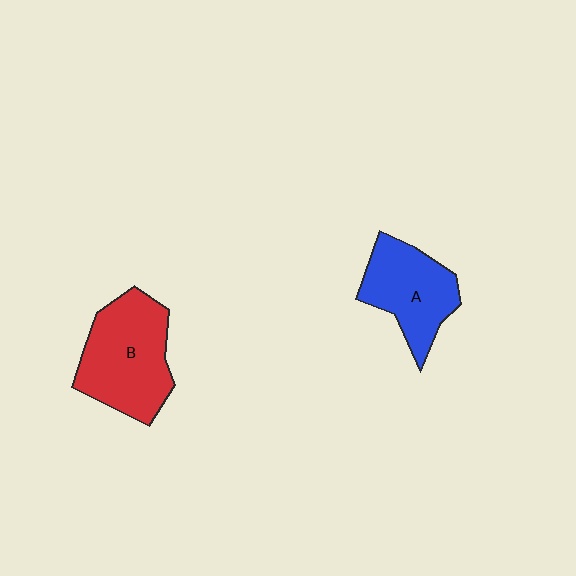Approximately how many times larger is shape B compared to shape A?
Approximately 1.3 times.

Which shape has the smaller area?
Shape A (blue).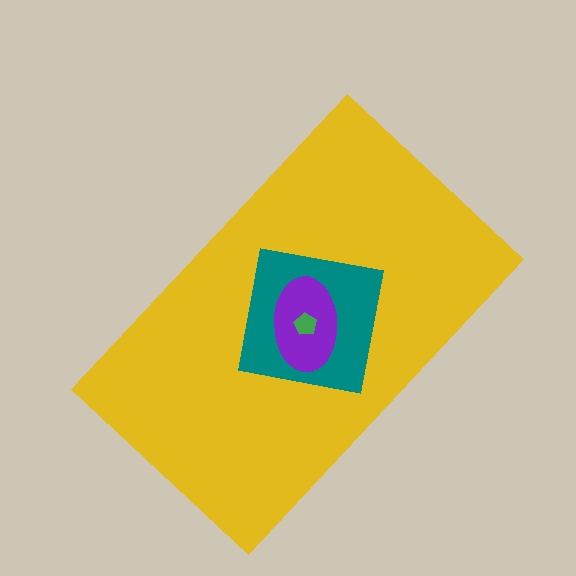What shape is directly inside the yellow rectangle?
The teal square.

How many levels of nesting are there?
4.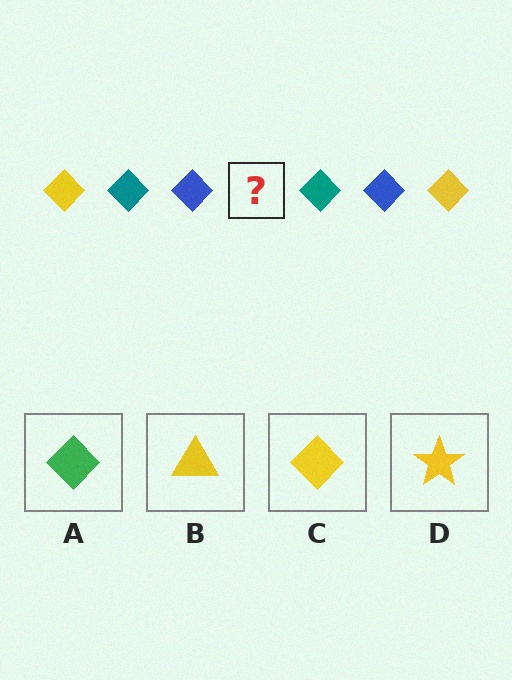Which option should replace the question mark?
Option C.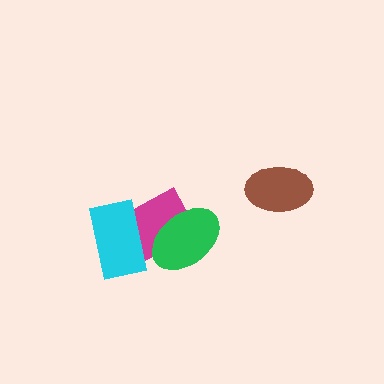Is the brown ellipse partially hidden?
No, no other shape covers it.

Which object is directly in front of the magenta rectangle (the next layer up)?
The green ellipse is directly in front of the magenta rectangle.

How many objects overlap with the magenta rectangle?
2 objects overlap with the magenta rectangle.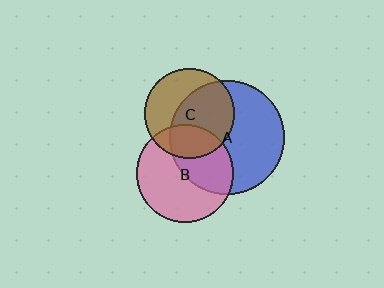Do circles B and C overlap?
Yes.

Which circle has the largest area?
Circle A (blue).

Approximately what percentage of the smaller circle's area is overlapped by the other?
Approximately 25%.